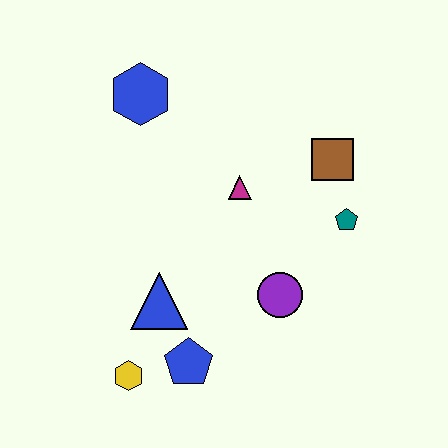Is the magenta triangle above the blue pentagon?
Yes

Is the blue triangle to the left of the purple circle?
Yes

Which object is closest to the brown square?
The teal pentagon is closest to the brown square.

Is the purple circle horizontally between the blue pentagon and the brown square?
Yes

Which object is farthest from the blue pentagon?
The blue hexagon is farthest from the blue pentagon.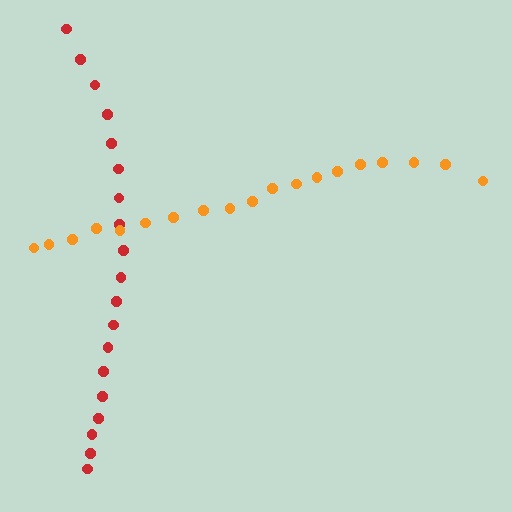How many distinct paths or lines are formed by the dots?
There are 2 distinct paths.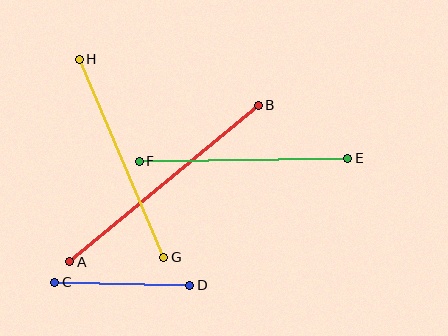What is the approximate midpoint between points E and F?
The midpoint is at approximately (244, 160) pixels.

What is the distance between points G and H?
The distance is approximately 215 pixels.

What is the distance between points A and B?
The distance is approximately 245 pixels.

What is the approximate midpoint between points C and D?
The midpoint is at approximately (122, 284) pixels.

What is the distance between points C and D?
The distance is approximately 135 pixels.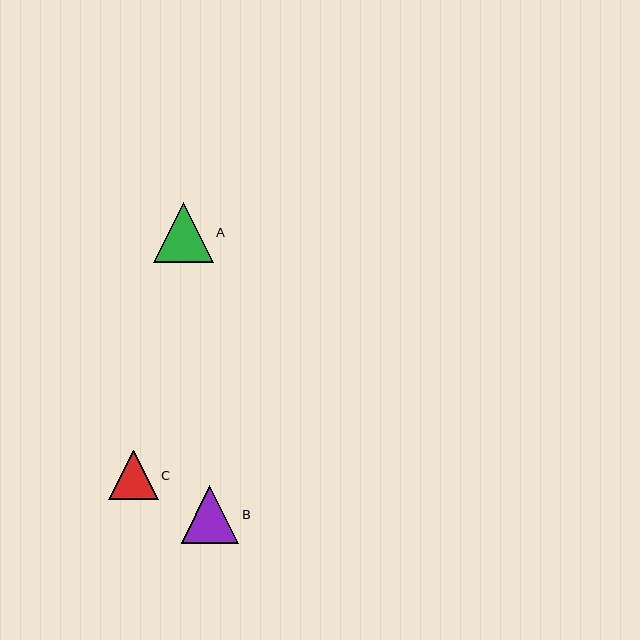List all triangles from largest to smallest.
From largest to smallest: A, B, C.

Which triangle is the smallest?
Triangle C is the smallest with a size of approximately 49 pixels.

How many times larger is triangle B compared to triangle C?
Triangle B is approximately 1.2 times the size of triangle C.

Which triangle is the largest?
Triangle A is the largest with a size of approximately 60 pixels.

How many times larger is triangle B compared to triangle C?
Triangle B is approximately 1.2 times the size of triangle C.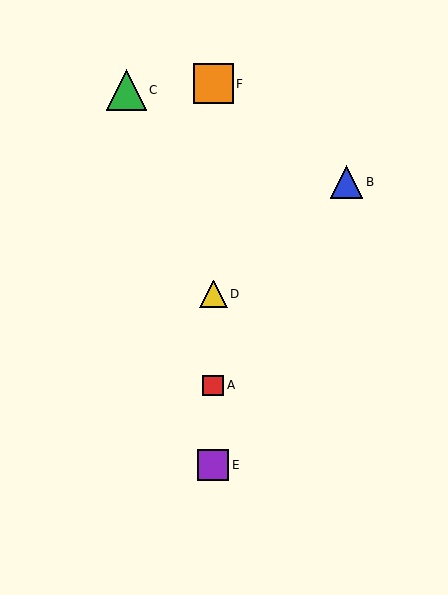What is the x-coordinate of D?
Object D is at x≈213.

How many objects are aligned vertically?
4 objects (A, D, E, F) are aligned vertically.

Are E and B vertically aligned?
No, E is at x≈213 and B is at x≈346.